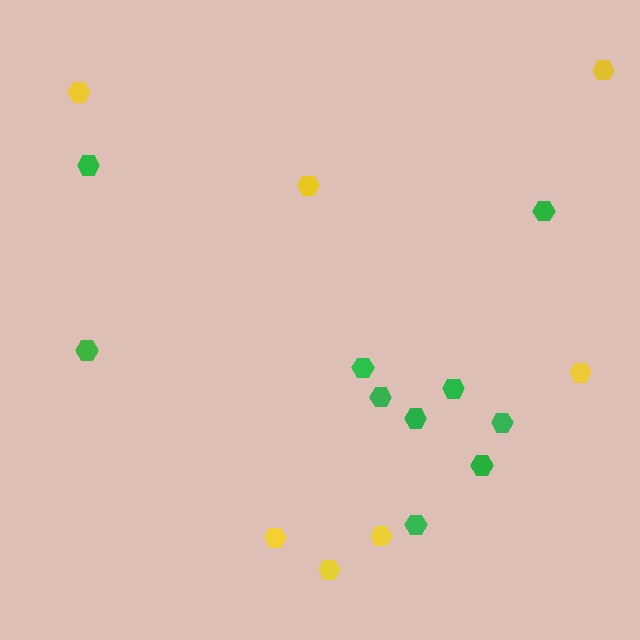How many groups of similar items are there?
There are 2 groups: one group of yellow hexagons (7) and one group of green hexagons (10).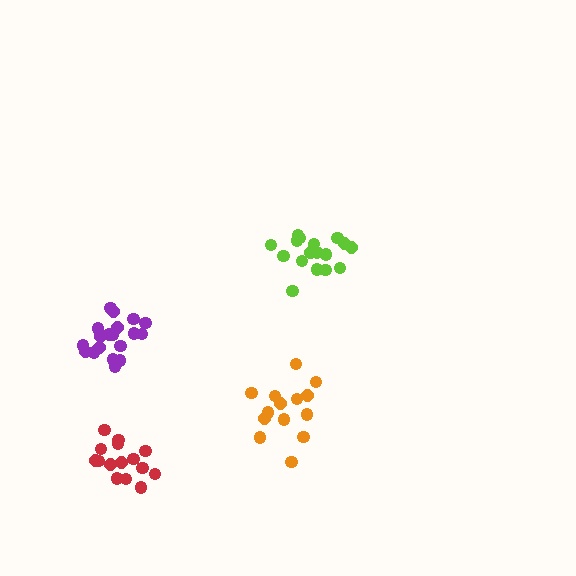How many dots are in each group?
Group 1: 14 dots, Group 2: 19 dots, Group 3: 17 dots, Group 4: 15 dots (65 total).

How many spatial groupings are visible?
There are 4 spatial groupings.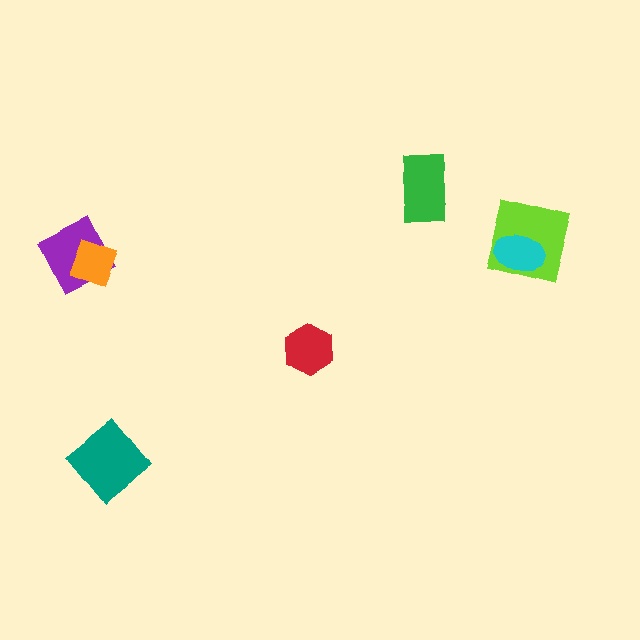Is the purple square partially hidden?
Yes, it is partially covered by another shape.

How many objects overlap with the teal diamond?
0 objects overlap with the teal diamond.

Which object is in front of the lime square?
The cyan ellipse is in front of the lime square.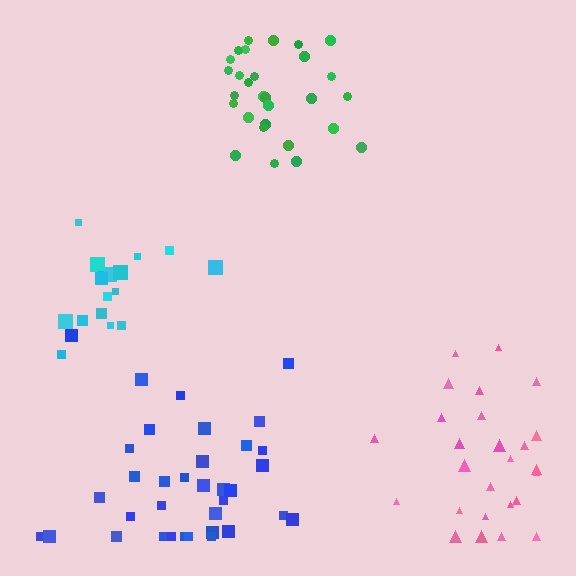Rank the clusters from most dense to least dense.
cyan, green, blue, pink.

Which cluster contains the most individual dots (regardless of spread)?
Blue (35).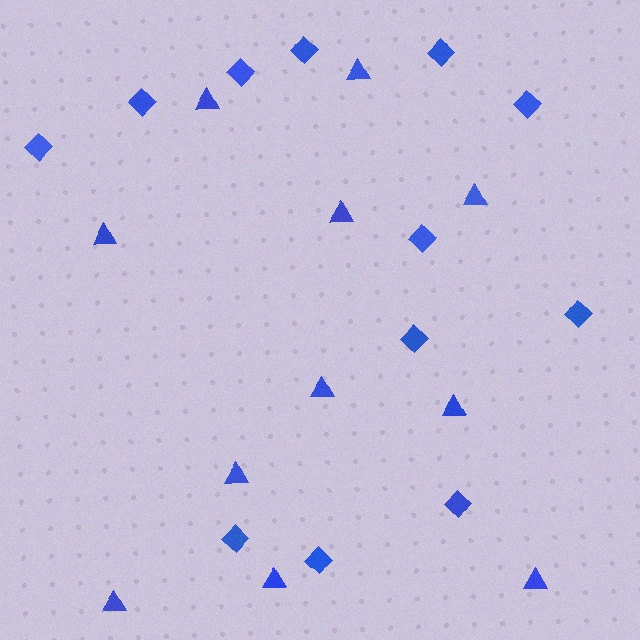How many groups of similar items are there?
There are 2 groups: one group of diamonds (12) and one group of triangles (11).